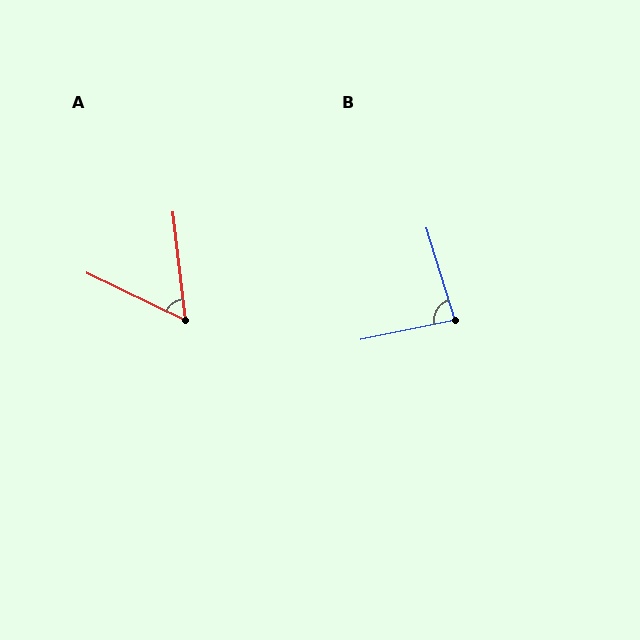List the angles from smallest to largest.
A (57°), B (84°).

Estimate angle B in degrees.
Approximately 84 degrees.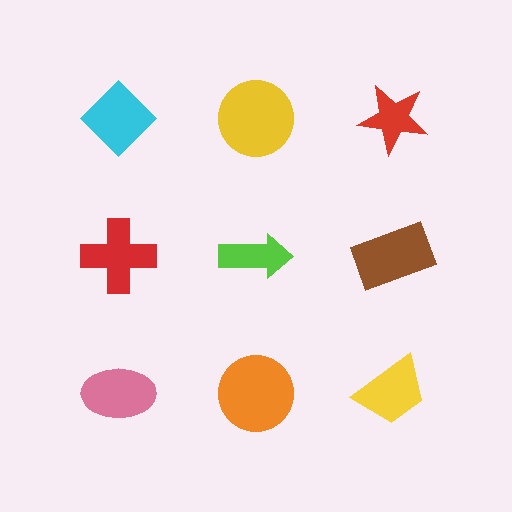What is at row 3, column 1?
A pink ellipse.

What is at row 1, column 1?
A cyan diamond.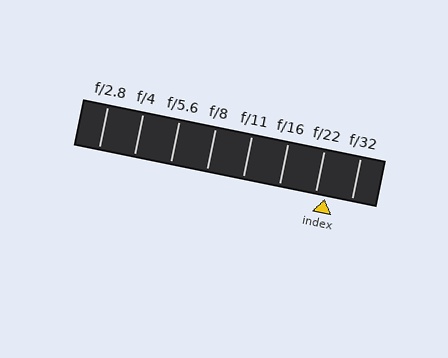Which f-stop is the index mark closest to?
The index mark is closest to f/22.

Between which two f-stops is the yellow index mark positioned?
The index mark is between f/22 and f/32.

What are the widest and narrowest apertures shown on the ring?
The widest aperture shown is f/2.8 and the narrowest is f/32.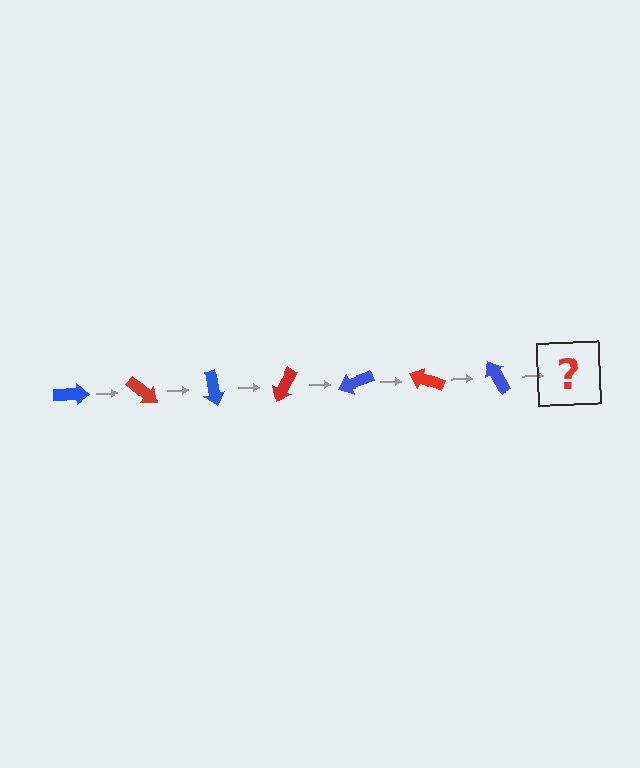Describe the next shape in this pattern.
It should be a red arrow, rotated 280 degrees from the start.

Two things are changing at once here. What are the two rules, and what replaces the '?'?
The two rules are that it rotates 40 degrees each step and the color cycles through blue and red. The '?' should be a red arrow, rotated 280 degrees from the start.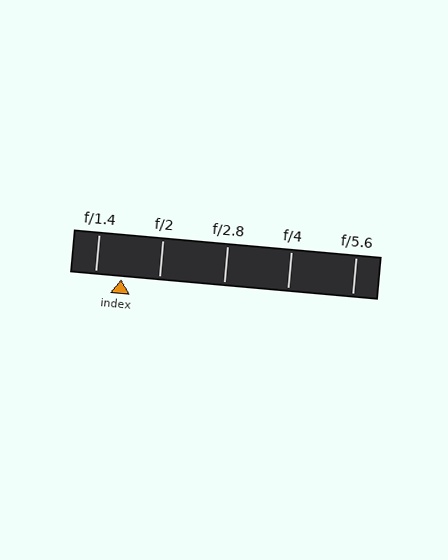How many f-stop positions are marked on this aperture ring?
There are 5 f-stop positions marked.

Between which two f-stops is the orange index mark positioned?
The index mark is between f/1.4 and f/2.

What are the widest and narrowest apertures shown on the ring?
The widest aperture shown is f/1.4 and the narrowest is f/5.6.